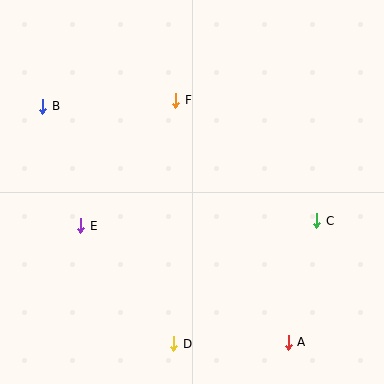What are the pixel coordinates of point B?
Point B is at (43, 106).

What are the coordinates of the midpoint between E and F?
The midpoint between E and F is at (128, 163).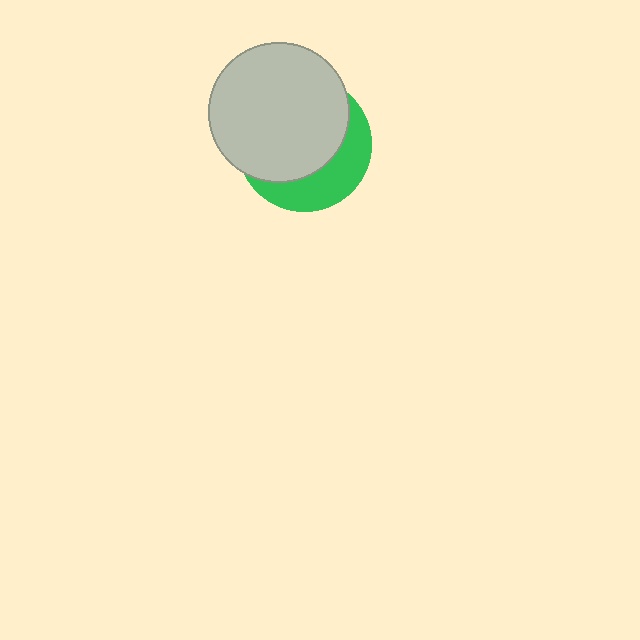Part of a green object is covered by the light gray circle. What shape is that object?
It is a circle.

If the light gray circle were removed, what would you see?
You would see the complete green circle.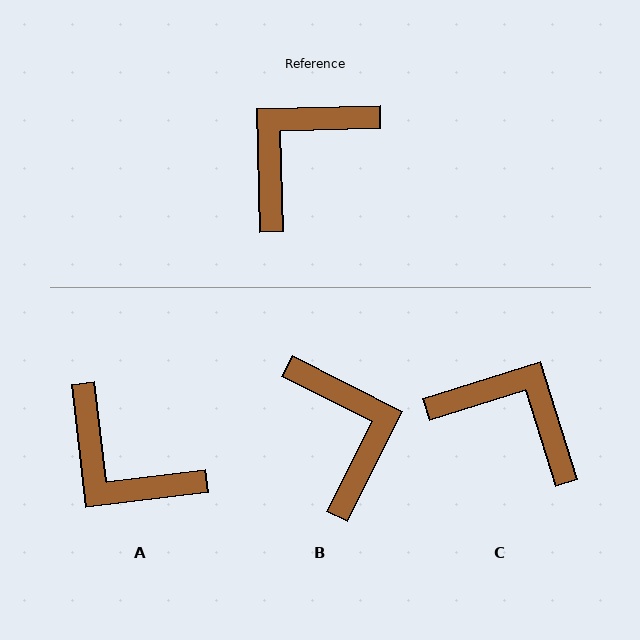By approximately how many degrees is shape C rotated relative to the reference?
Approximately 74 degrees clockwise.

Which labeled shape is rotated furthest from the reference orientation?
B, about 118 degrees away.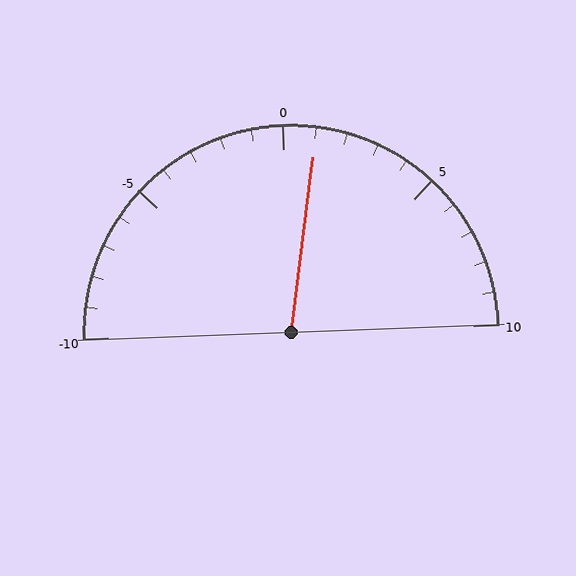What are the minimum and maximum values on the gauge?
The gauge ranges from -10 to 10.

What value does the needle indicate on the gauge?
The needle indicates approximately 1.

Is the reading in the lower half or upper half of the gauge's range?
The reading is in the upper half of the range (-10 to 10).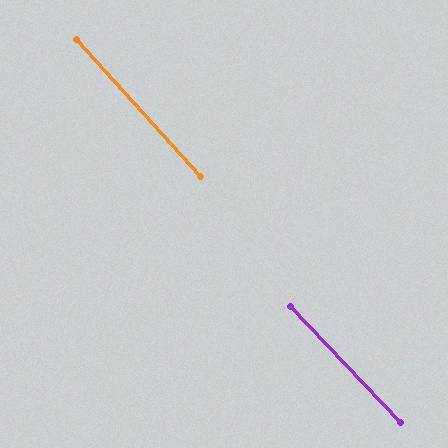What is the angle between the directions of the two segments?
Approximately 1 degree.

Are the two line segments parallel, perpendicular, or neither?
Parallel — their directions differ by only 1.4°.